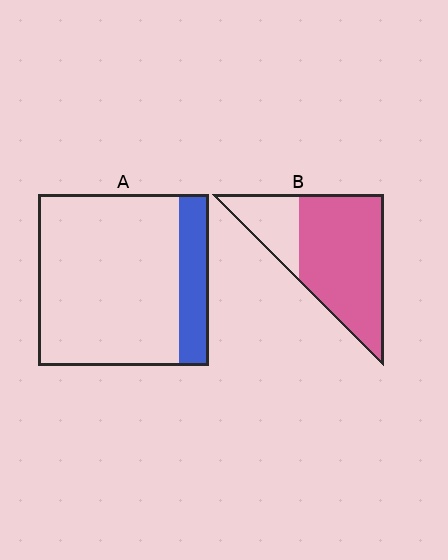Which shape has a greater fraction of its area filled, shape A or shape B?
Shape B.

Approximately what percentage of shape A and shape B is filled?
A is approximately 20% and B is approximately 75%.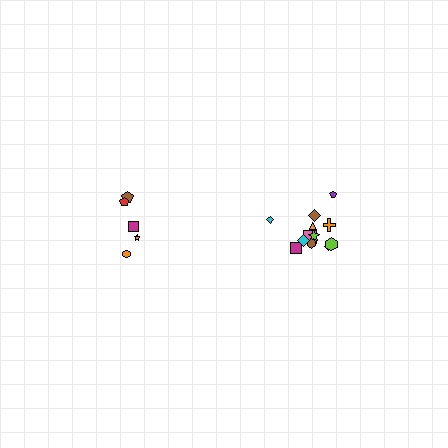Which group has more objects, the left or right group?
The right group.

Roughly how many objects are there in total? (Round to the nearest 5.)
Roughly 15 objects in total.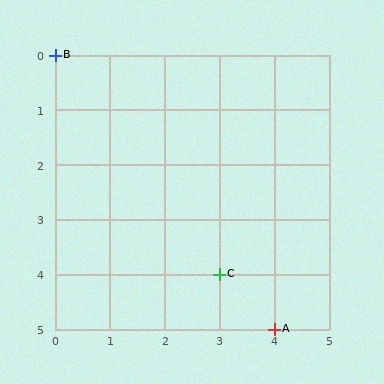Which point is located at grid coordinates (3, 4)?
Point C is at (3, 4).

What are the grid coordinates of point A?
Point A is at grid coordinates (4, 5).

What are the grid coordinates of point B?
Point B is at grid coordinates (0, 0).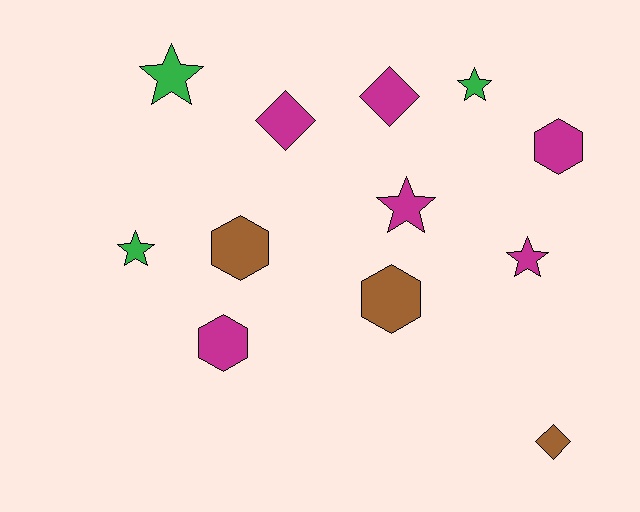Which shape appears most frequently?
Star, with 5 objects.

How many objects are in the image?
There are 12 objects.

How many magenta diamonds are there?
There are 2 magenta diamonds.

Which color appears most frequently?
Magenta, with 6 objects.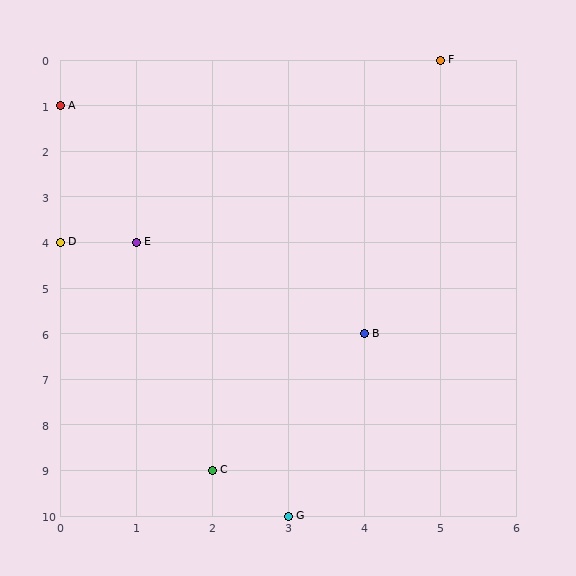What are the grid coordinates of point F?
Point F is at grid coordinates (5, 0).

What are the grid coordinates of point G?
Point G is at grid coordinates (3, 10).